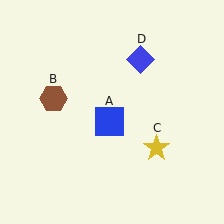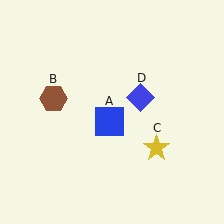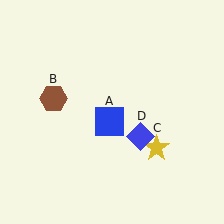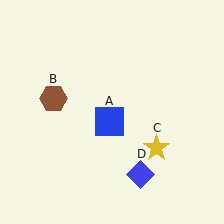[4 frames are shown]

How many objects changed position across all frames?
1 object changed position: blue diamond (object D).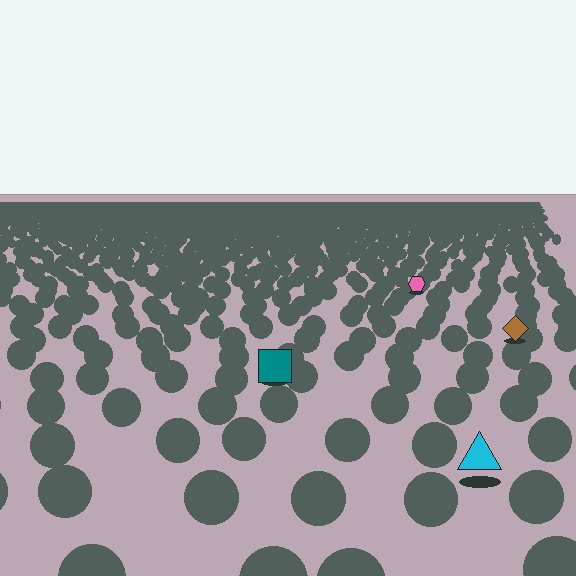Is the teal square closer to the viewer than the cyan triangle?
No. The cyan triangle is closer — you can tell from the texture gradient: the ground texture is coarser near it.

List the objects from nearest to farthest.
From nearest to farthest: the cyan triangle, the teal square, the brown diamond, the pink hexagon.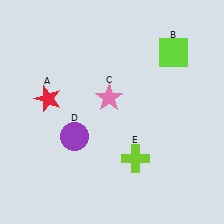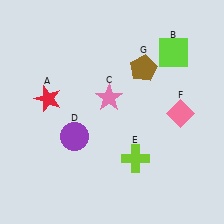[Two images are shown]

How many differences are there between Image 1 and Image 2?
There are 2 differences between the two images.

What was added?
A pink diamond (F), a brown pentagon (G) were added in Image 2.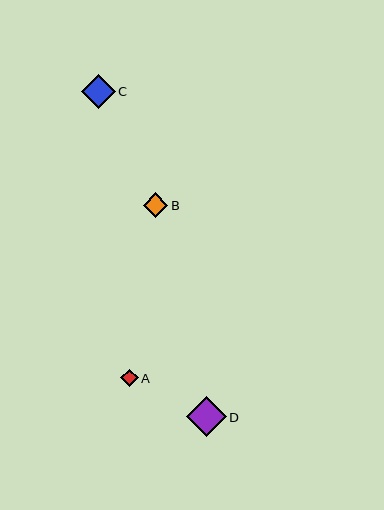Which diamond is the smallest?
Diamond A is the smallest with a size of approximately 17 pixels.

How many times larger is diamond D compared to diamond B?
Diamond D is approximately 1.6 times the size of diamond B.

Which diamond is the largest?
Diamond D is the largest with a size of approximately 40 pixels.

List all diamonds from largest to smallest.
From largest to smallest: D, C, B, A.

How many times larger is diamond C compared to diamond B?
Diamond C is approximately 1.4 times the size of diamond B.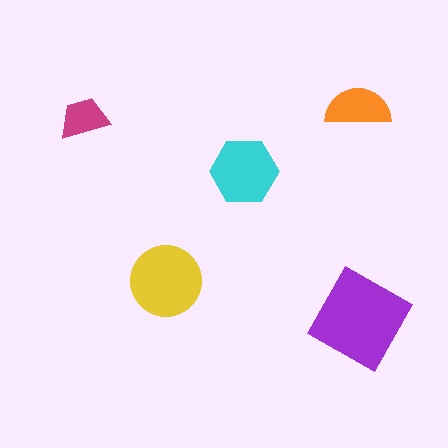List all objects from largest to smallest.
The purple diamond, the yellow circle, the cyan hexagon, the orange semicircle, the magenta trapezoid.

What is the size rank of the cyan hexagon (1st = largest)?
3rd.